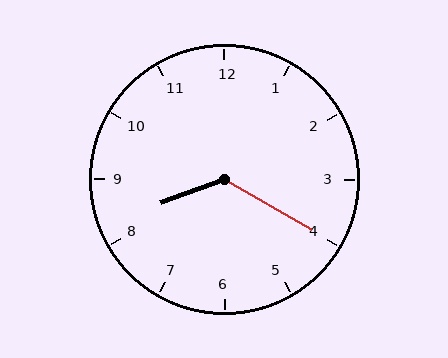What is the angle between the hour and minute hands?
Approximately 130 degrees.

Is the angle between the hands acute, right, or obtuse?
It is obtuse.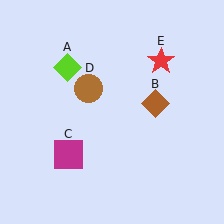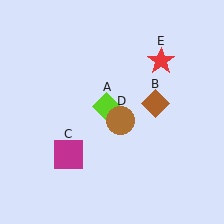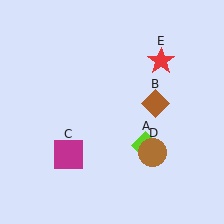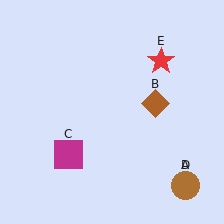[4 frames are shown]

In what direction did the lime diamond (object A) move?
The lime diamond (object A) moved down and to the right.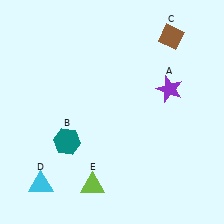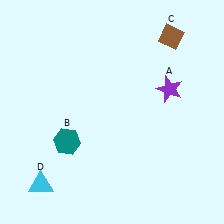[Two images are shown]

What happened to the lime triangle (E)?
The lime triangle (E) was removed in Image 2. It was in the bottom-left area of Image 1.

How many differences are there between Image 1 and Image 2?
There is 1 difference between the two images.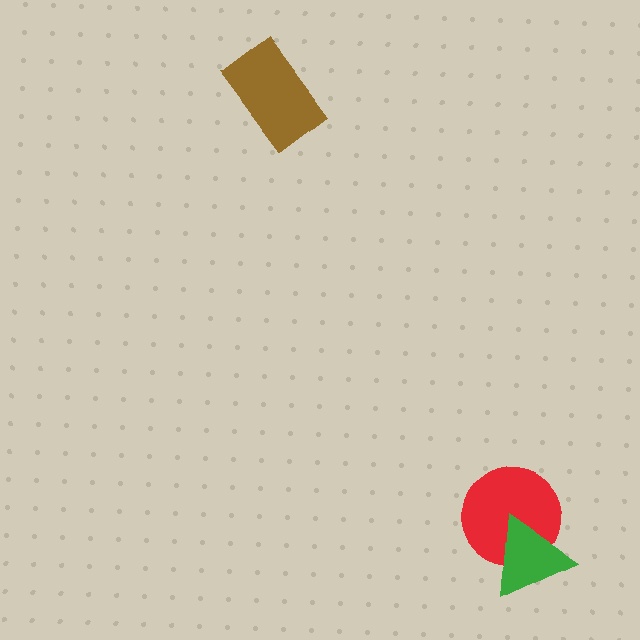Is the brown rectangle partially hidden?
No, no other shape covers it.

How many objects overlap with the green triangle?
1 object overlaps with the green triangle.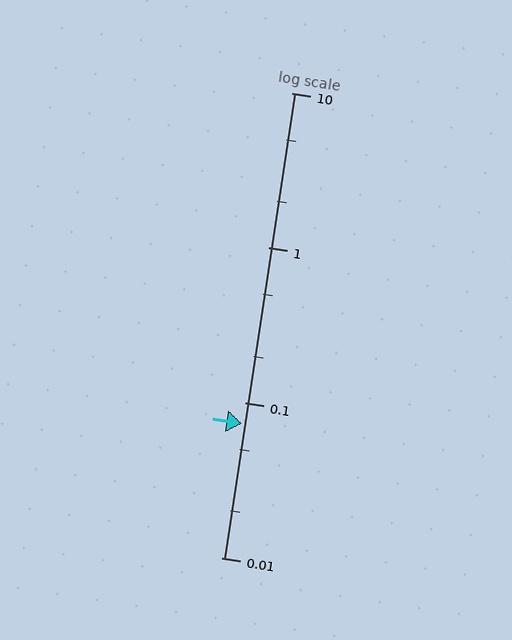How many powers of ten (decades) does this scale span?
The scale spans 3 decades, from 0.01 to 10.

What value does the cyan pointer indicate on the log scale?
The pointer indicates approximately 0.073.